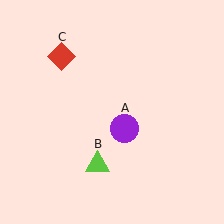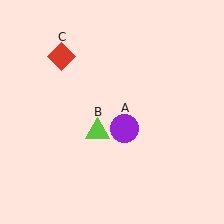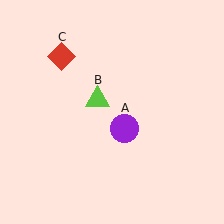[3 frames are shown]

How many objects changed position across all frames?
1 object changed position: lime triangle (object B).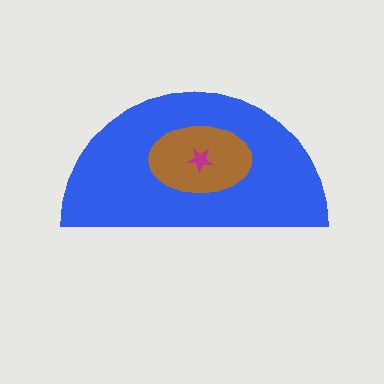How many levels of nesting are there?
3.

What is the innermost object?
The magenta star.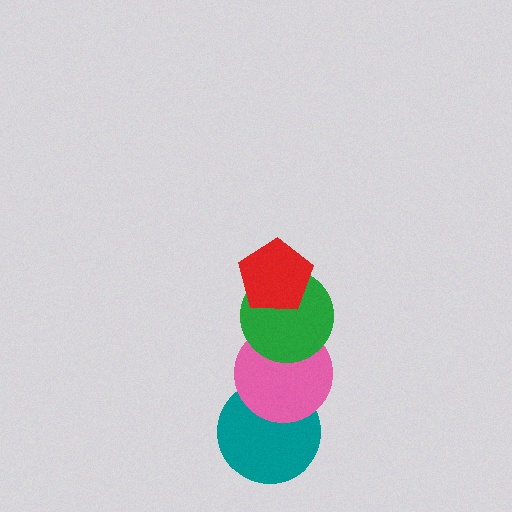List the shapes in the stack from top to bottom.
From top to bottom: the red pentagon, the green circle, the pink circle, the teal circle.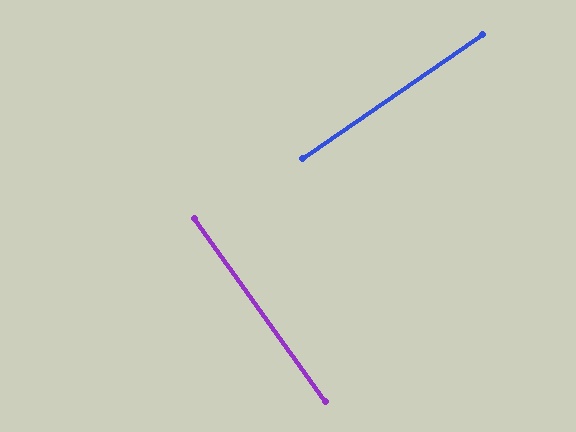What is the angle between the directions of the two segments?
Approximately 89 degrees.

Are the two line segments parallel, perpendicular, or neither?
Perpendicular — they meet at approximately 89°.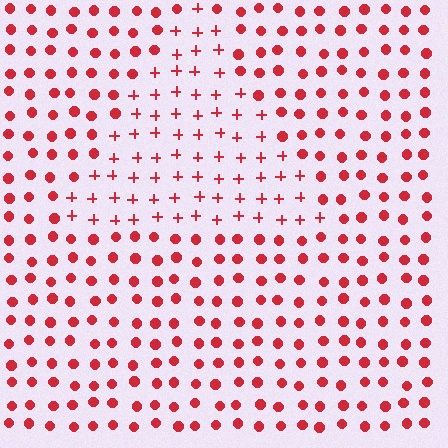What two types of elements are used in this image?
The image uses plus signs inside the triangle region and circles outside it.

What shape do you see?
I see a triangle.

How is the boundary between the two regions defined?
The boundary is defined by a change in element shape: plus signs inside vs. circles outside. All elements share the same color and spacing.